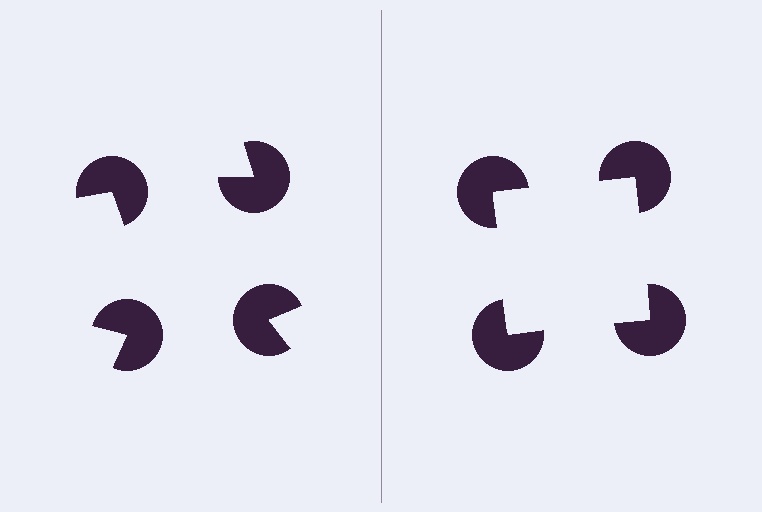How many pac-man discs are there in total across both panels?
8 — 4 on each side.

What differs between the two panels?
The pac-man discs are positioned identically on both sides; only the wedge orientations differ. On the right they align to a square; on the left they are misaligned.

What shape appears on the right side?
An illusory square.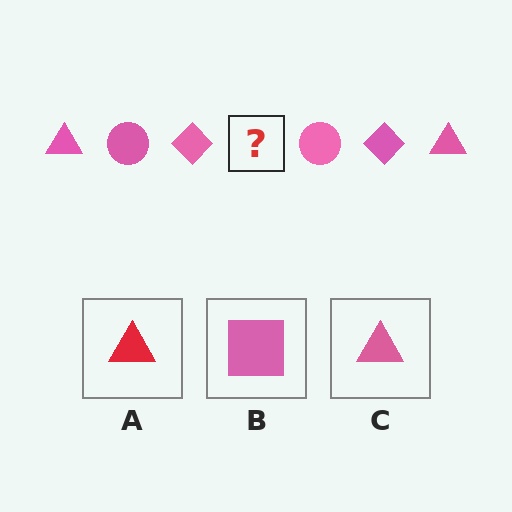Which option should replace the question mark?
Option C.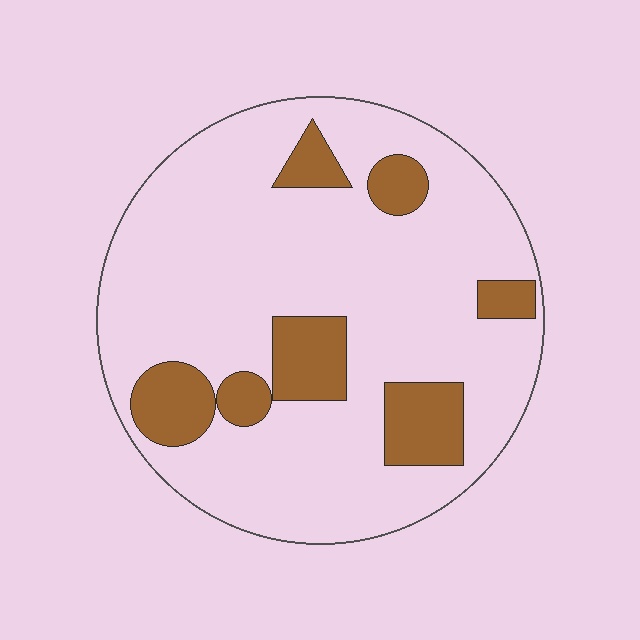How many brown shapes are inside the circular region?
7.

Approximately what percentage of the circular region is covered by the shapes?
Approximately 20%.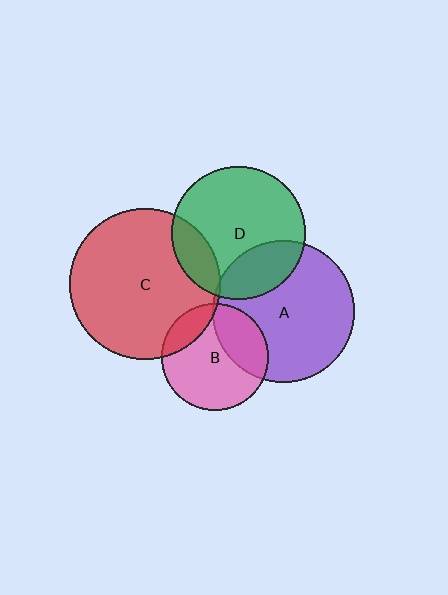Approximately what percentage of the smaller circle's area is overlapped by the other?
Approximately 5%.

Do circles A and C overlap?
Yes.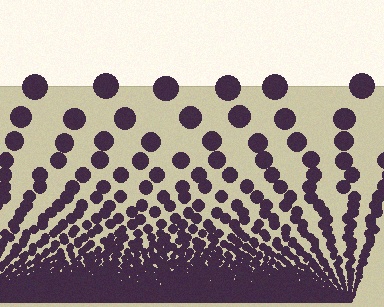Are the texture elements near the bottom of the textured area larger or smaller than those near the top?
Smaller. The gradient is inverted — elements near the bottom are smaller and denser.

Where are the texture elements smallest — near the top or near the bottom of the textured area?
Near the bottom.